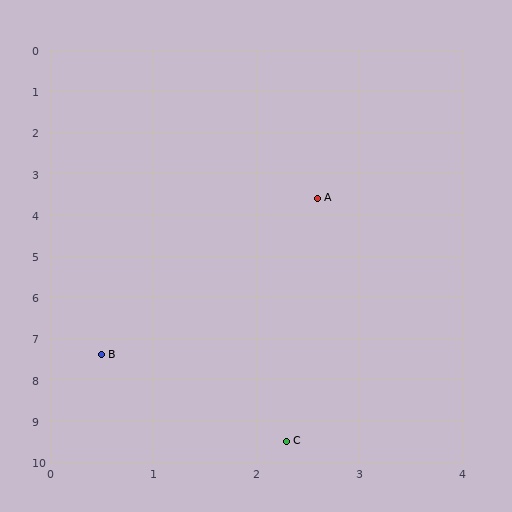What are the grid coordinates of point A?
Point A is at approximately (2.6, 3.6).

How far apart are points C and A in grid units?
Points C and A are about 5.9 grid units apart.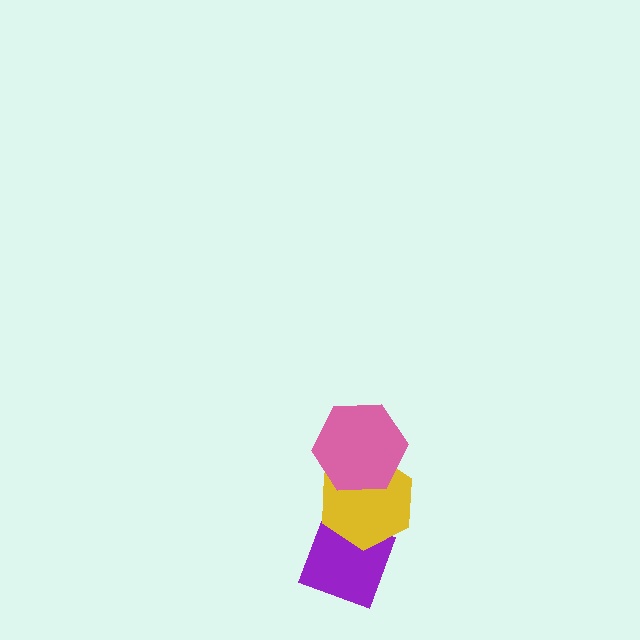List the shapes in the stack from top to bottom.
From top to bottom: the pink hexagon, the yellow hexagon, the purple diamond.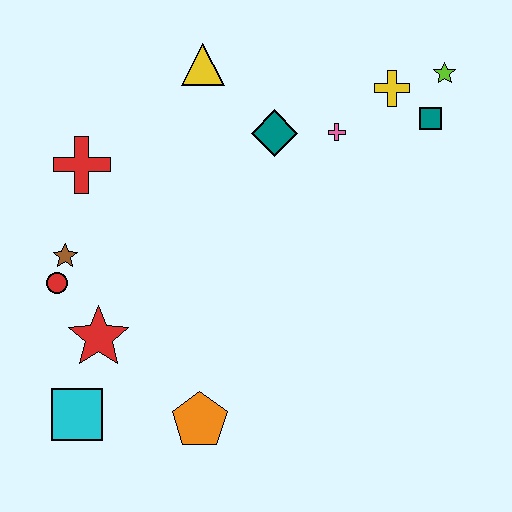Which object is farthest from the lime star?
The cyan square is farthest from the lime star.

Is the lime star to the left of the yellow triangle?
No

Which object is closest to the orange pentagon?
The cyan square is closest to the orange pentagon.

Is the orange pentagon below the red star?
Yes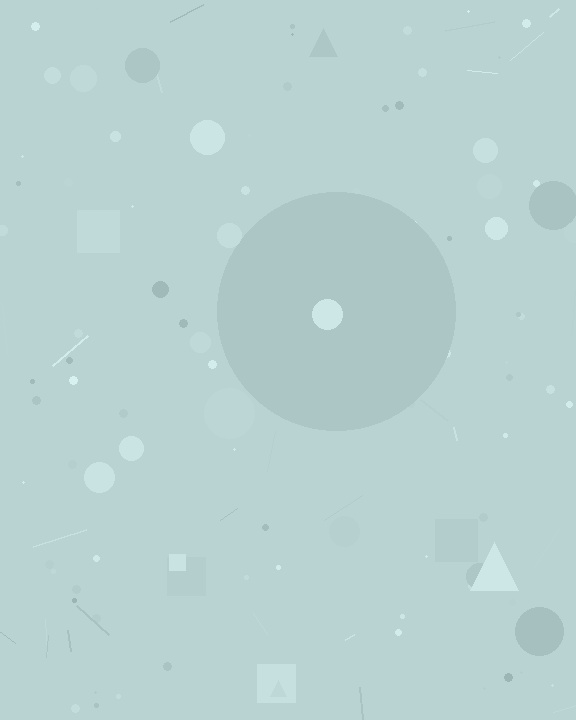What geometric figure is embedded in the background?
A circle is embedded in the background.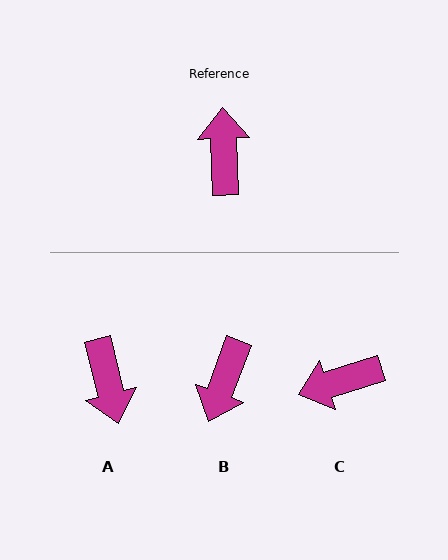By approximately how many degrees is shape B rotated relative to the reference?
Approximately 157 degrees counter-clockwise.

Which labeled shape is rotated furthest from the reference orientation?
A, about 168 degrees away.